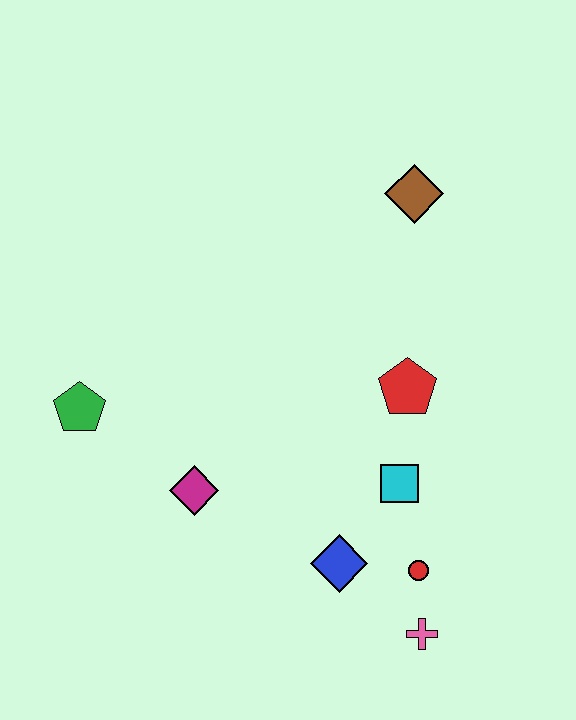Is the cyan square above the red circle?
Yes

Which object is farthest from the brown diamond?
The pink cross is farthest from the brown diamond.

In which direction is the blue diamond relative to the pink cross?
The blue diamond is to the left of the pink cross.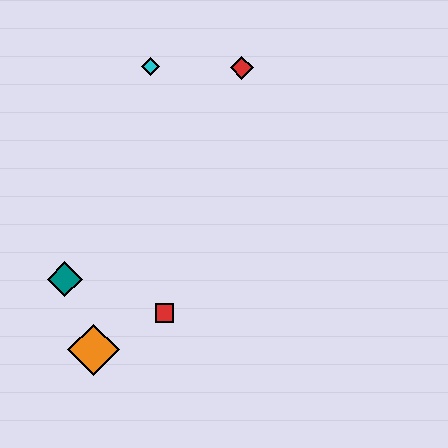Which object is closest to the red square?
The orange diamond is closest to the red square.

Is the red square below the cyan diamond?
Yes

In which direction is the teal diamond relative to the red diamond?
The teal diamond is below the red diamond.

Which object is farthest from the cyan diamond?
The orange diamond is farthest from the cyan diamond.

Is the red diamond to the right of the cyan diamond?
Yes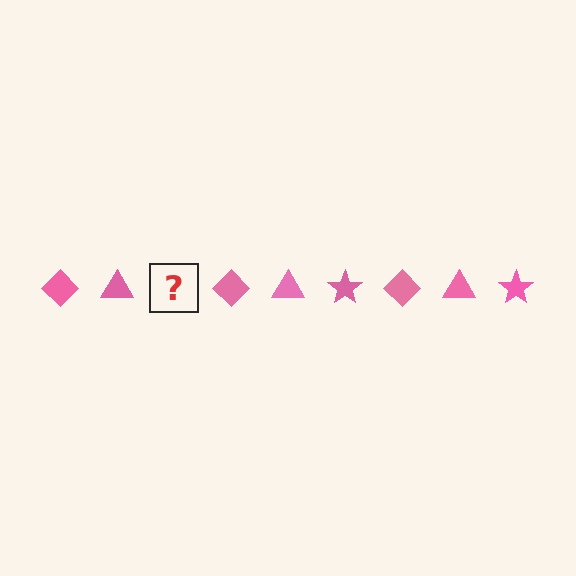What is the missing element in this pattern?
The missing element is a pink star.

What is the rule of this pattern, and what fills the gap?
The rule is that the pattern cycles through diamond, triangle, star shapes in pink. The gap should be filled with a pink star.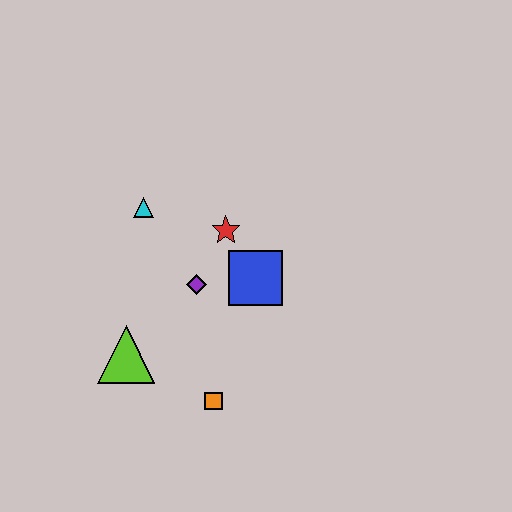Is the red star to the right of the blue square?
No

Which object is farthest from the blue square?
The lime triangle is farthest from the blue square.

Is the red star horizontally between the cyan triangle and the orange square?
No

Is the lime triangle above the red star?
No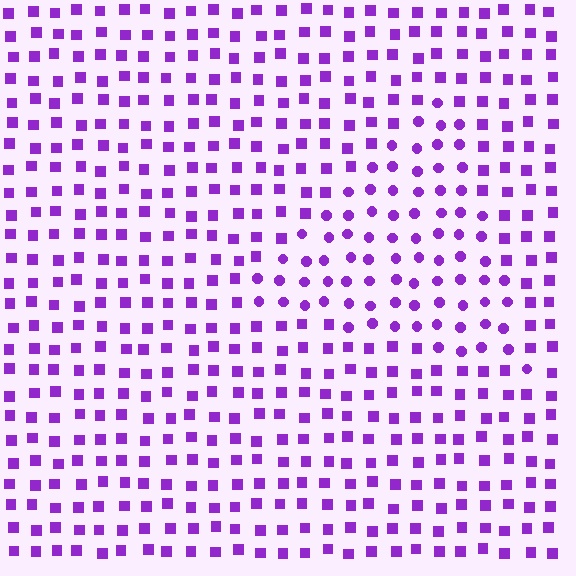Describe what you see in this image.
The image is filled with small purple elements arranged in a uniform grid. A triangle-shaped region contains circles, while the surrounding area contains squares. The boundary is defined purely by the change in element shape.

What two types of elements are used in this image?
The image uses circles inside the triangle region and squares outside it.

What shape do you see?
I see a triangle.